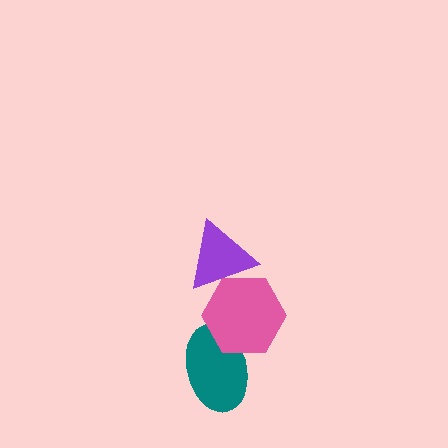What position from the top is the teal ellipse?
The teal ellipse is 3rd from the top.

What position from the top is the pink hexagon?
The pink hexagon is 2nd from the top.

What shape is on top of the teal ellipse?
The pink hexagon is on top of the teal ellipse.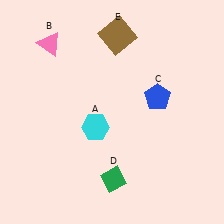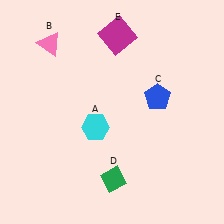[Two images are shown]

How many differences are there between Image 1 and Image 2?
There is 1 difference between the two images.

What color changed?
The square (E) changed from brown in Image 1 to magenta in Image 2.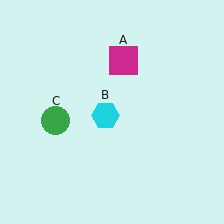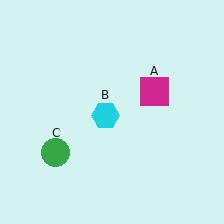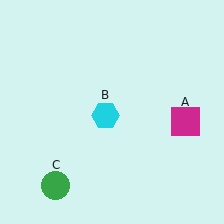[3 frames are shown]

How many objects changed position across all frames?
2 objects changed position: magenta square (object A), green circle (object C).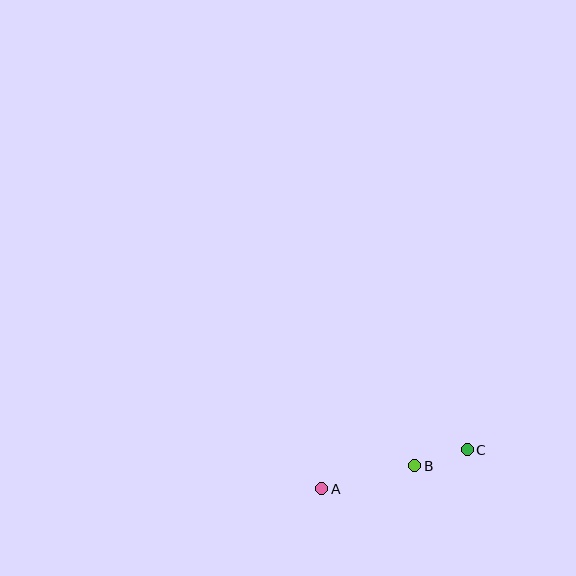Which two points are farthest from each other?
Points A and C are farthest from each other.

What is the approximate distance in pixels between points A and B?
The distance between A and B is approximately 96 pixels.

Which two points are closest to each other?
Points B and C are closest to each other.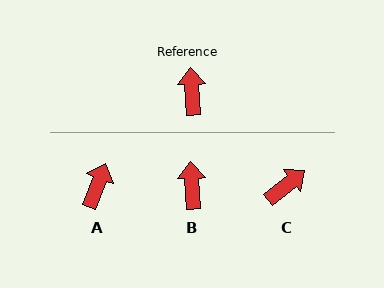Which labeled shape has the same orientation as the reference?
B.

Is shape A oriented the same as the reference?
No, it is off by about 24 degrees.